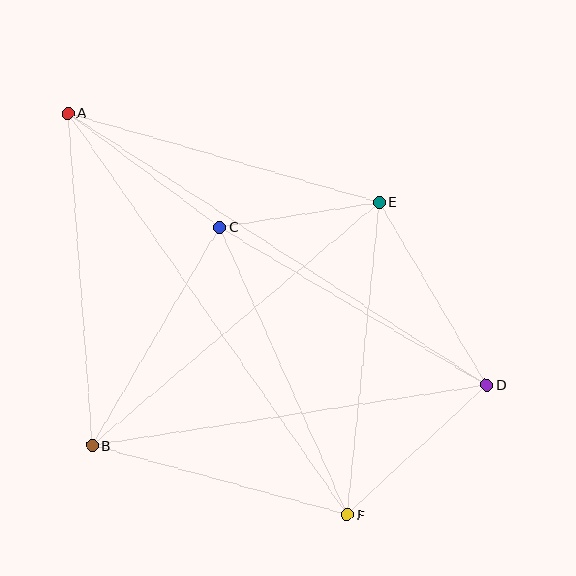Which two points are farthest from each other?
Points A and D are farthest from each other.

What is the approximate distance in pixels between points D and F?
The distance between D and F is approximately 191 pixels.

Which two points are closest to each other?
Points C and E are closest to each other.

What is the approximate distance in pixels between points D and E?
The distance between D and E is approximately 212 pixels.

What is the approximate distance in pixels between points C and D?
The distance between C and D is approximately 310 pixels.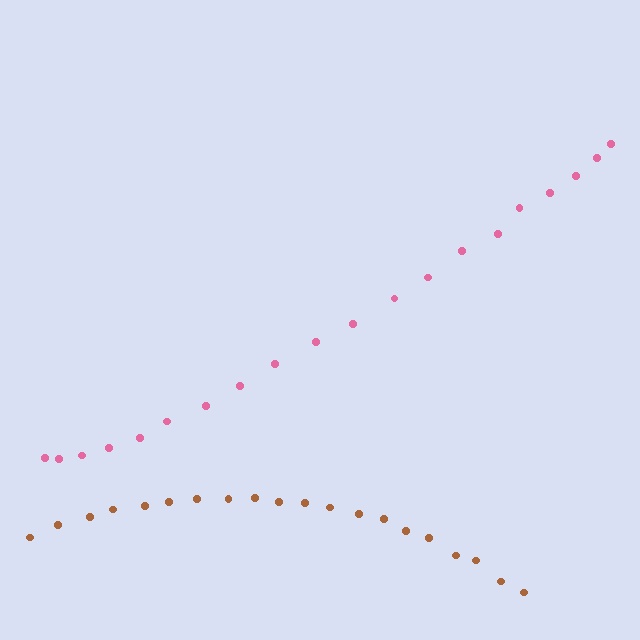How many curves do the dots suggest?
There are 2 distinct paths.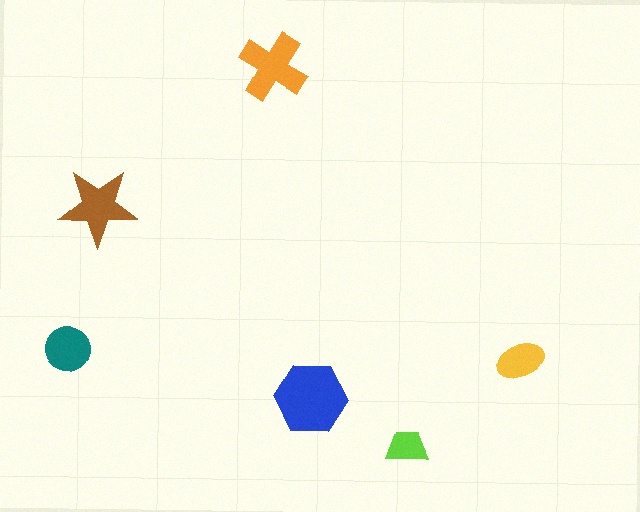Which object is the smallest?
The lime trapezoid.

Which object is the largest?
The blue hexagon.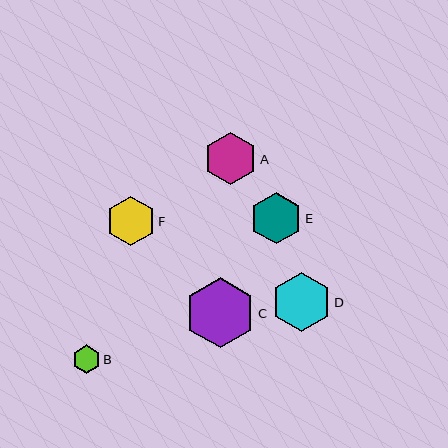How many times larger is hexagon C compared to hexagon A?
Hexagon C is approximately 1.3 times the size of hexagon A.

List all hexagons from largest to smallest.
From largest to smallest: C, D, A, E, F, B.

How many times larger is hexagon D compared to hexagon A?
Hexagon D is approximately 1.1 times the size of hexagon A.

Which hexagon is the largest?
Hexagon C is the largest with a size of approximately 70 pixels.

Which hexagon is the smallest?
Hexagon B is the smallest with a size of approximately 28 pixels.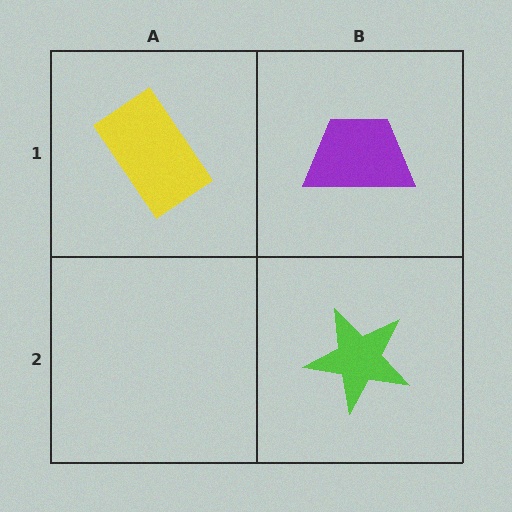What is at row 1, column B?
A purple trapezoid.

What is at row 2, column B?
A lime star.